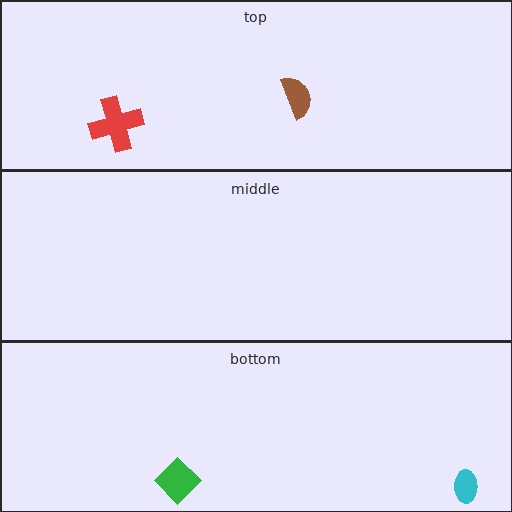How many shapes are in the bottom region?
2.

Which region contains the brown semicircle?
The top region.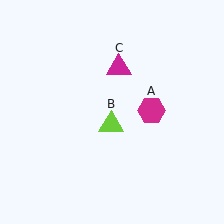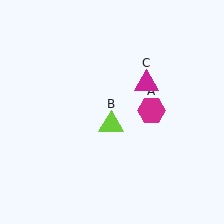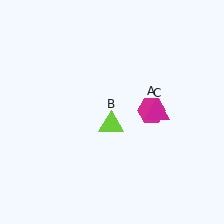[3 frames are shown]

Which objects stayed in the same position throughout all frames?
Magenta hexagon (object A) and lime triangle (object B) remained stationary.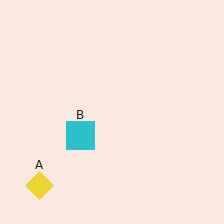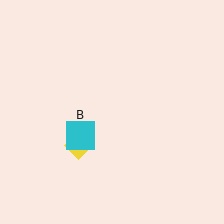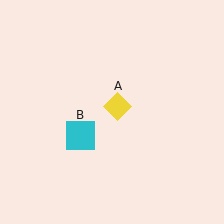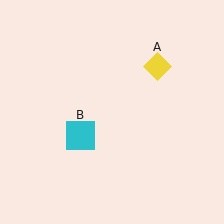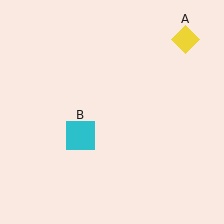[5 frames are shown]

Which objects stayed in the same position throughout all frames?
Cyan square (object B) remained stationary.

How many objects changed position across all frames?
1 object changed position: yellow diamond (object A).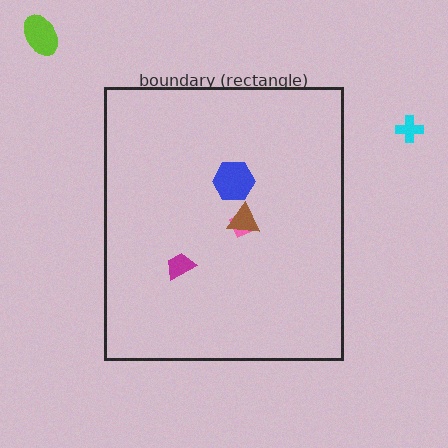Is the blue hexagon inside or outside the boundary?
Inside.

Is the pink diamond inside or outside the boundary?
Inside.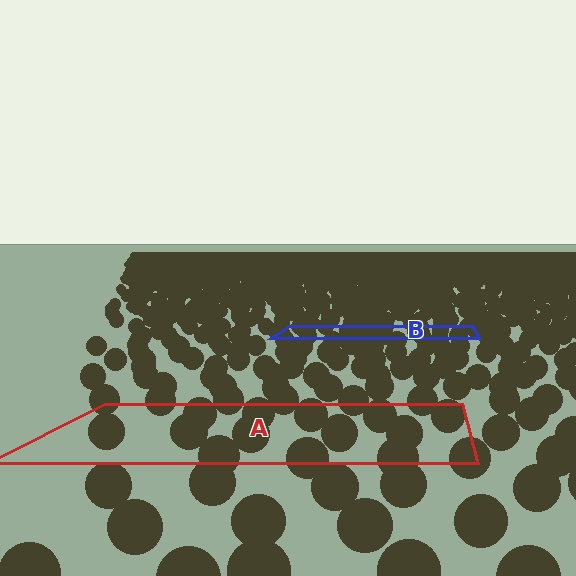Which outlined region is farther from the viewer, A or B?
Region B is farther from the viewer — the texture elements inside it appear smaller and more densely packed.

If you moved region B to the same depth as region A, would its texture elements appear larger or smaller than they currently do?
They would appear larger. At a closer depth, the same texture elements are projected at a bigger on-screen size.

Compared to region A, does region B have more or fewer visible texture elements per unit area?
Region B has more texture elements per unit area — they are packed more densely because it is farther away.